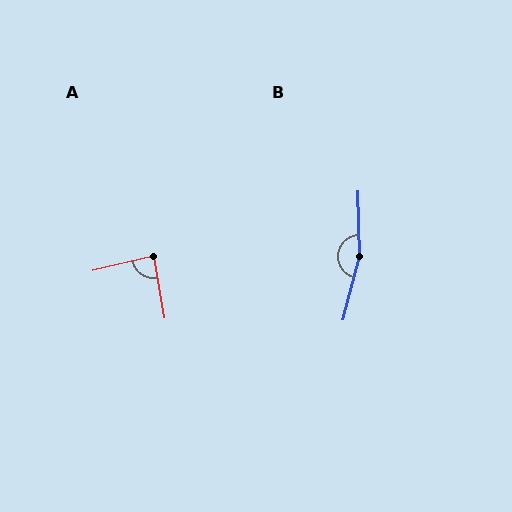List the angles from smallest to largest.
A (86°), B (164°).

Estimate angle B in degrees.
Approximately 164 degrees.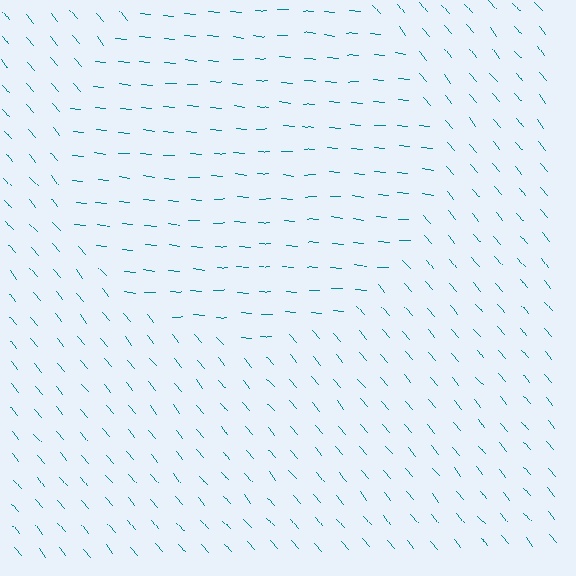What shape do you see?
I see a circle.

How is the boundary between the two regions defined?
The boundary is defined purely by a change in line orientation (approximately 45 degrees difference). All lines are the same color and thickness.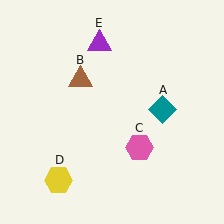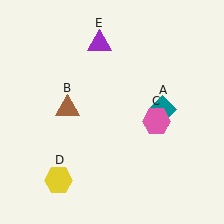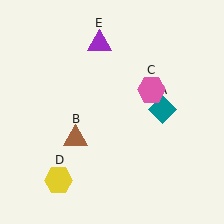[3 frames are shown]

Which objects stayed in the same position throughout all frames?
Teal diamond (object A) and yellow hexagon (object D) and purple triangle (object E) remained stationary.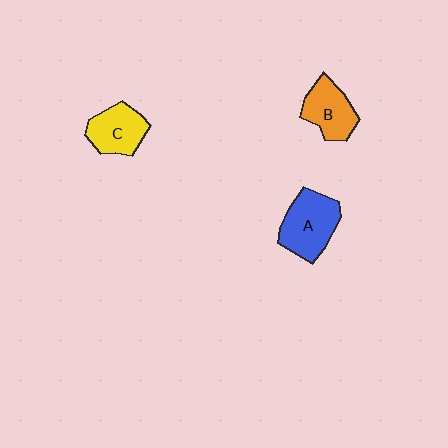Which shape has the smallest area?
Shape B (orange).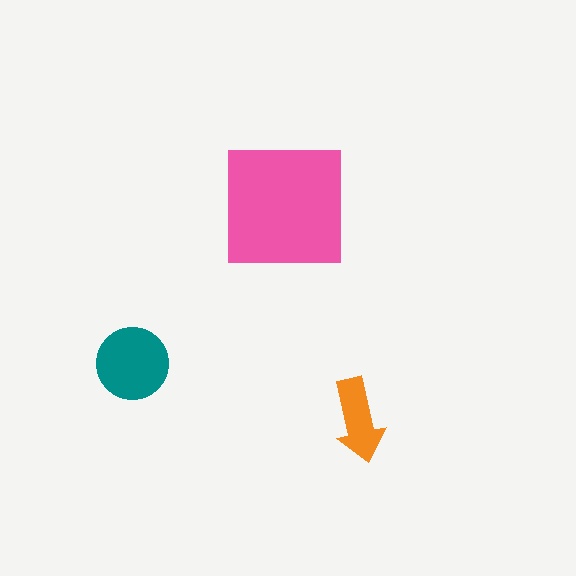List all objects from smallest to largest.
The orange arrow, the teal circle, the pink square.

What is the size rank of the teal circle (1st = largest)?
2nd.